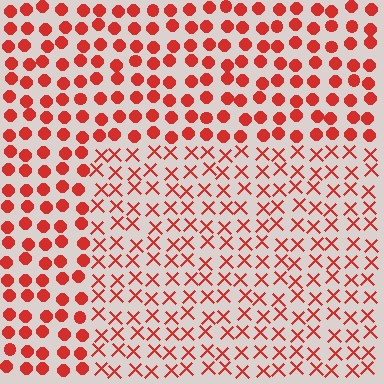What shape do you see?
I see a rectangle.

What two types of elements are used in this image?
The image uses X marks inside the rectangle region and circles outside it.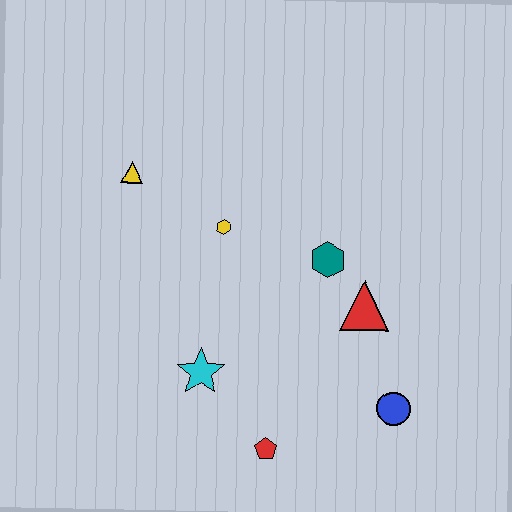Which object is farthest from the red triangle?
The yellow triangle is farthest from the red triangle.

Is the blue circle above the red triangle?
No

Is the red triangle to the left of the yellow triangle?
No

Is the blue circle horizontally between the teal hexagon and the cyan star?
No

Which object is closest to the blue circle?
The red triangle is closest to the blue circle.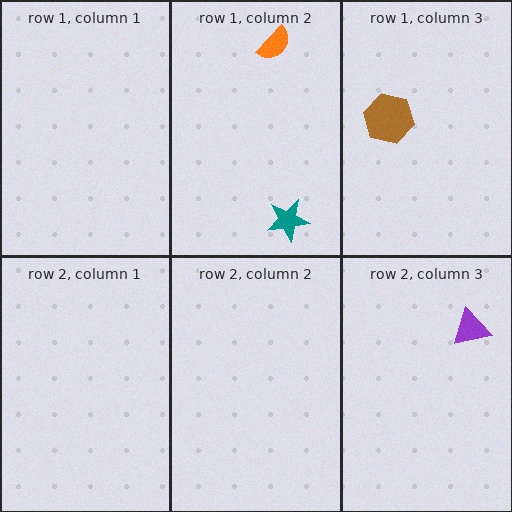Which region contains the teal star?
The row 1, column 2 region.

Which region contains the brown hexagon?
The row 1, column 3 region.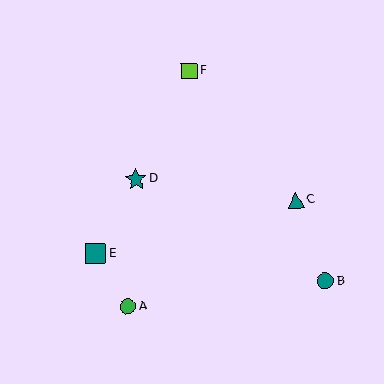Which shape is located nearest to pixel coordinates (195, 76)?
The lime square (labeled F) at (189, 71) is nearest to that location.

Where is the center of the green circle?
The center of the green circle is at (128, 307).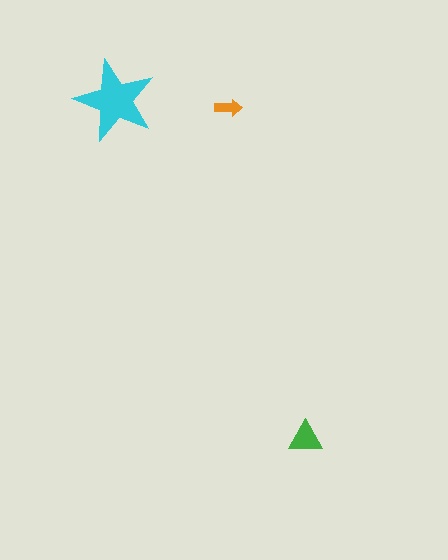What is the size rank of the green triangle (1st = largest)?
2nd.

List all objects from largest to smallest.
The cyan star, the green triangle, the orange arrow.